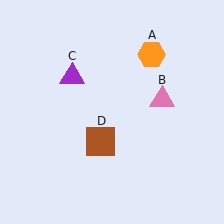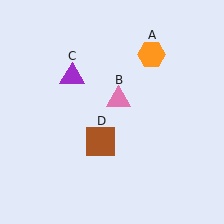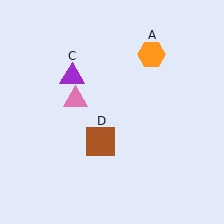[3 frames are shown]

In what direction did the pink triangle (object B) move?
The pink triangle (object B) moved left.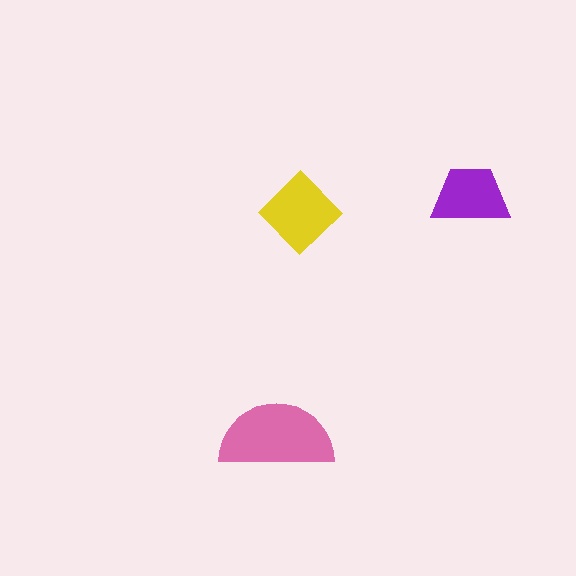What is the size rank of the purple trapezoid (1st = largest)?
3rd.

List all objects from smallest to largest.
The purple trapezoid, the yellow diamond, the pink semicircle.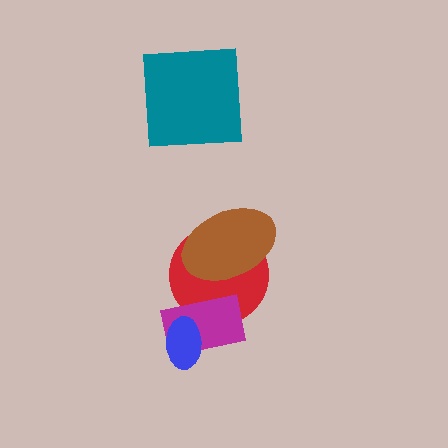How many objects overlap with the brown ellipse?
1 object overlaps with the brown ellipse.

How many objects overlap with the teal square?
0 objects overlap with the teal square.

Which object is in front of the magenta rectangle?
The blue ellipse is in front of the magenta rectangle.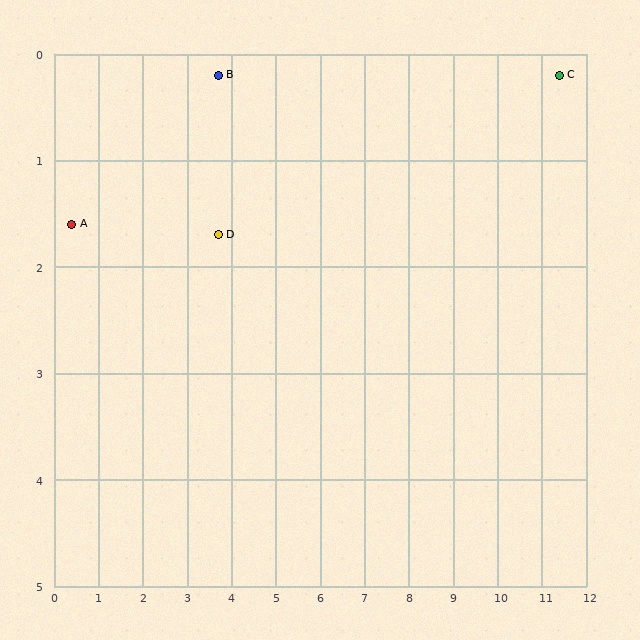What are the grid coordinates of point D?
Point D is at approximately (3.7, 1.7).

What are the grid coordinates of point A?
Point A is at approximately (0.4, 1.6).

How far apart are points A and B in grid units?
Points A and B are about 3.6 grid units apart.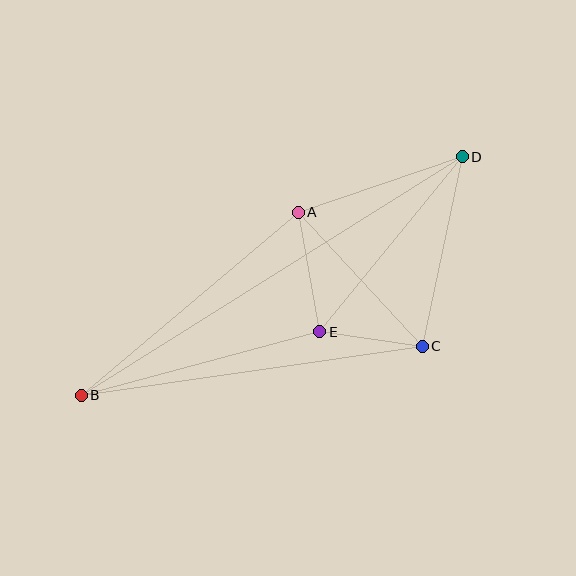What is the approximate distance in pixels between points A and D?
The distance between A and D is approximately 173 pixels.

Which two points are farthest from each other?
Points B and D are farthest from each other.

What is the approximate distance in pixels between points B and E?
The distance between B and E is approximately 247 pixels.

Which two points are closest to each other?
Points C and E are closest to each other.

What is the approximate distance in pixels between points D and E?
The distance between D and E is approximately 226 pixels.